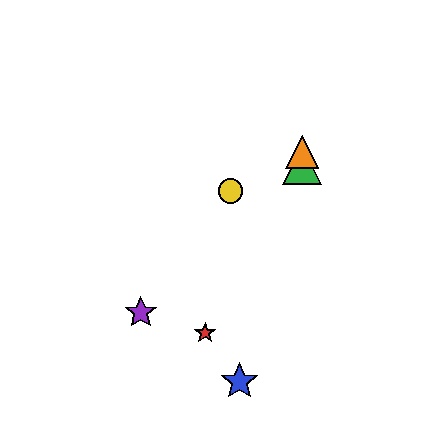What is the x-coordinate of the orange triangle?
The orange triangle is at x≈302.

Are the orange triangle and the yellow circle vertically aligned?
No, the orange triangle is at x≈302 and the yellow circle is at x≈231.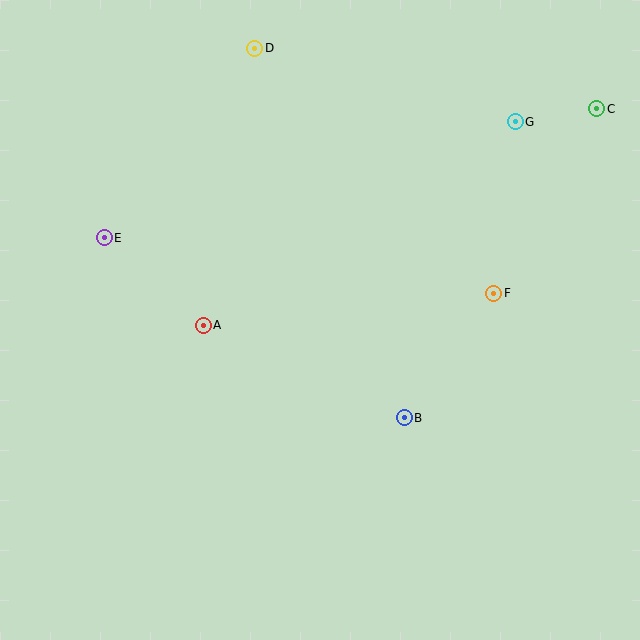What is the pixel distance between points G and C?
The distance between G and C is 82 pixels.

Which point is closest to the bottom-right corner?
Point B is closest to the bottom-right corner.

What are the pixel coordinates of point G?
Point G is at (515, 122).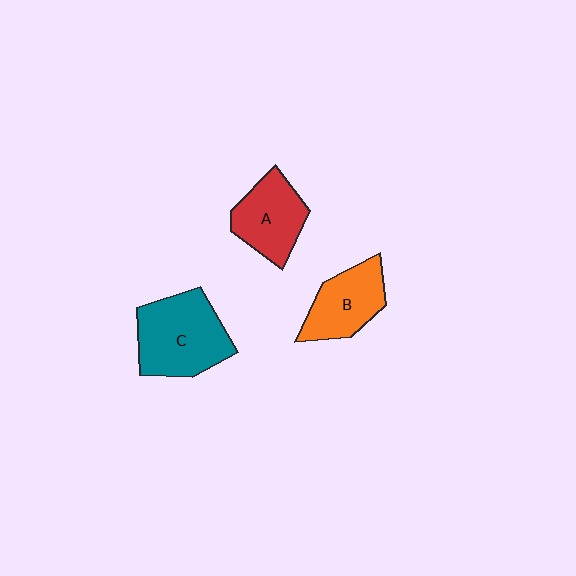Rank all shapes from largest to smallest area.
From largest to smallest: C (teal), A (red), B (orange).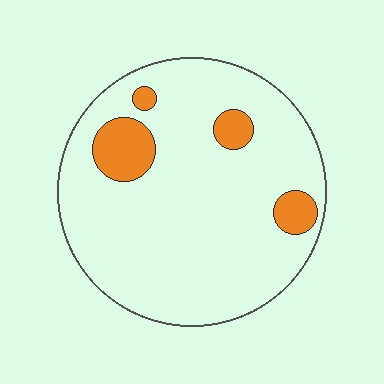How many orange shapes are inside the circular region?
4.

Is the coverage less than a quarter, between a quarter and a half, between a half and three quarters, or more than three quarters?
Less than a quarter.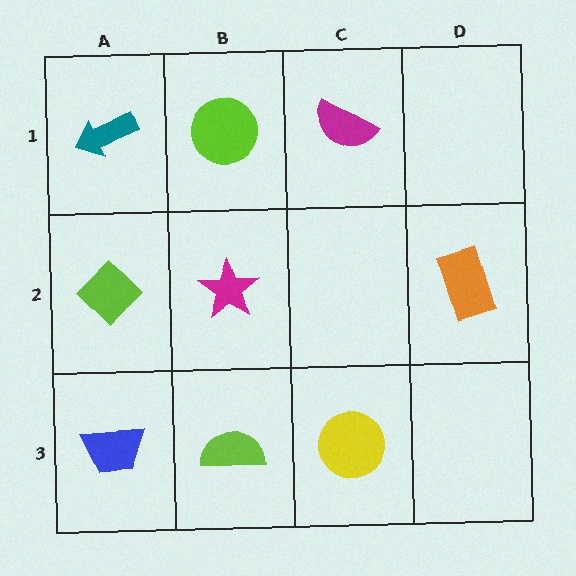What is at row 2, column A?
A lime diamond.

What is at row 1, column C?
A magenta semicircle.